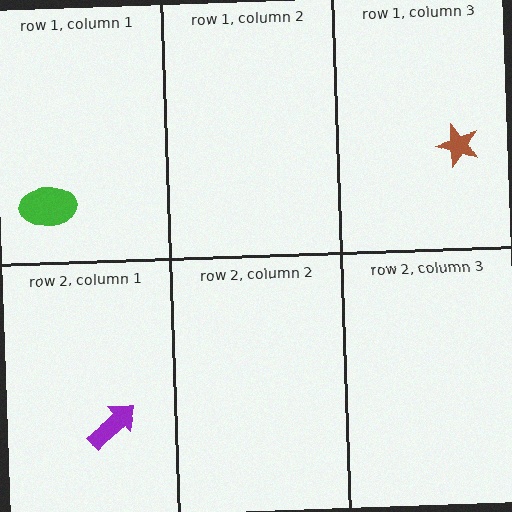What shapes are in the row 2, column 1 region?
The purple arrow.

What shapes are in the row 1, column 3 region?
The brown star.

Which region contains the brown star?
The row 1, column 3 region.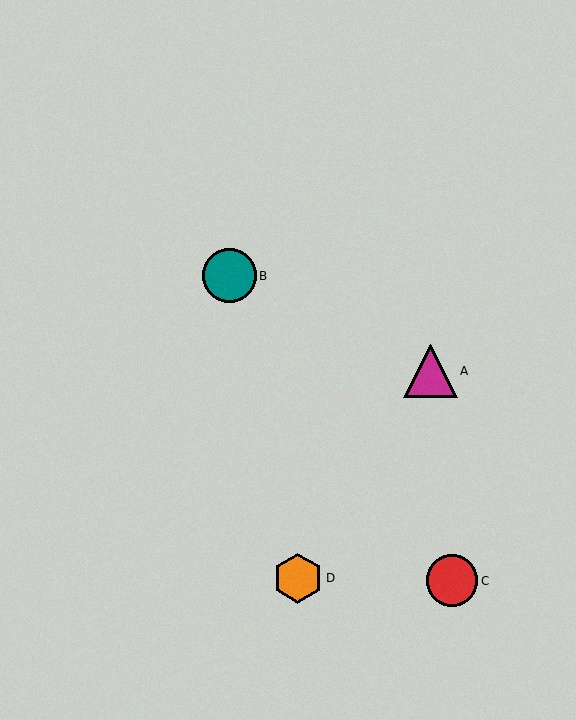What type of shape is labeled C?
Shape C is a red circle.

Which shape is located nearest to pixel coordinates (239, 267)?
The teal circle (labeled B) at (229, 276) is nearest to that location.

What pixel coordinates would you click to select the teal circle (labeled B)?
Click at (229, 276) to select the teal circle B.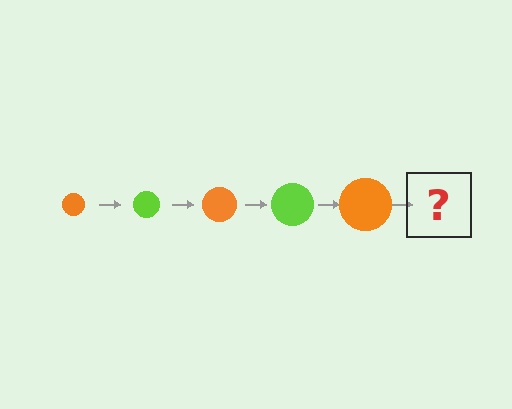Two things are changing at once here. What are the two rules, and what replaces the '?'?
The two rules are that the circle grows larger each step and the color cycles through orange and lime. The '?' should be a lime circle, larger than the previous one.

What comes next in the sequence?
The next element should be a lime circle, larger than the previous one.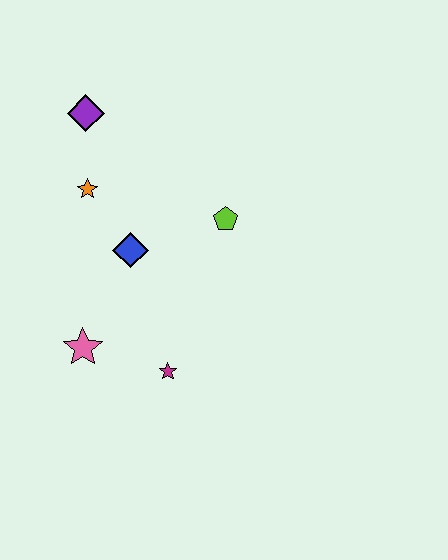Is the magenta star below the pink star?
Yes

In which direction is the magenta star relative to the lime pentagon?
The magenta star is below the lime pentagon.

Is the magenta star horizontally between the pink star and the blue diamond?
No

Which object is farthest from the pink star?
The purple diamond is farthest from the pink star.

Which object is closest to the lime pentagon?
The blue diamond is closest to the lime pentagon.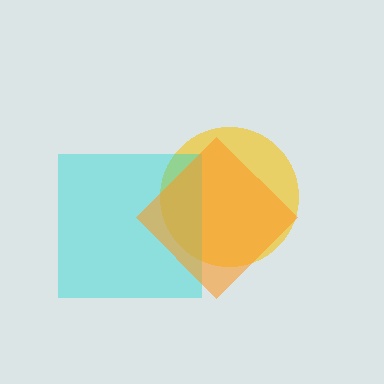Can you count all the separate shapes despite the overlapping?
Yes, there are 3 separate shapes.